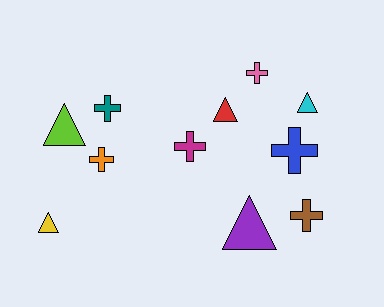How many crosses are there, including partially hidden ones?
There are 6 crosses.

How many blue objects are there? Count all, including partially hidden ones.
There is 1 blue object.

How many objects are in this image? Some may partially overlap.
There are 11 objects.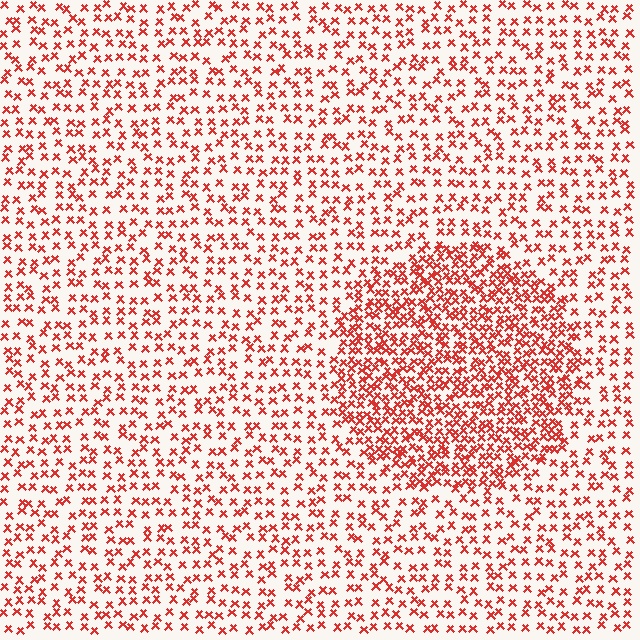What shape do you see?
I see a circle.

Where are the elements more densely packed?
The elements are more densely packed inside the circle boundary.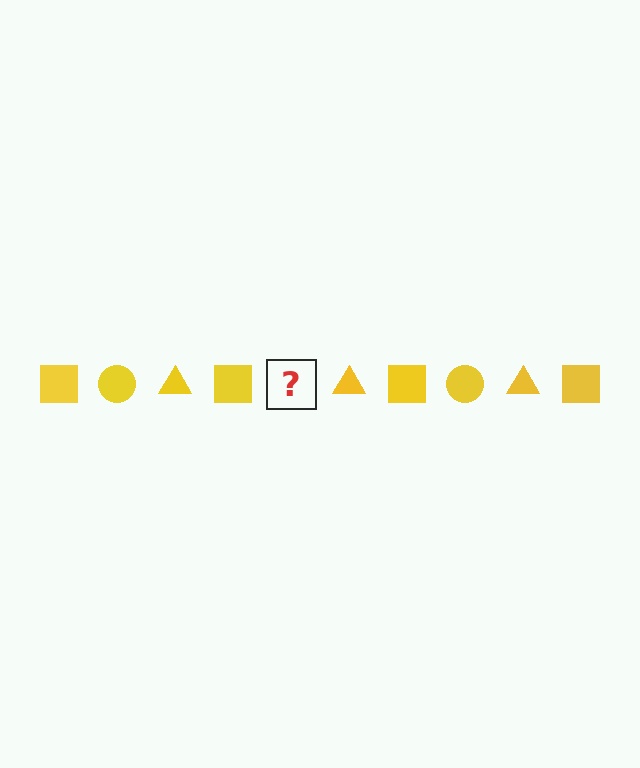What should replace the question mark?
The question mark should be replaced with a yellow circle.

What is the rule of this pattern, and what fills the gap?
The rule is that the pattern cycles through square, circle, triangle shapes in yellow. The gap should be filled with a yellow circle.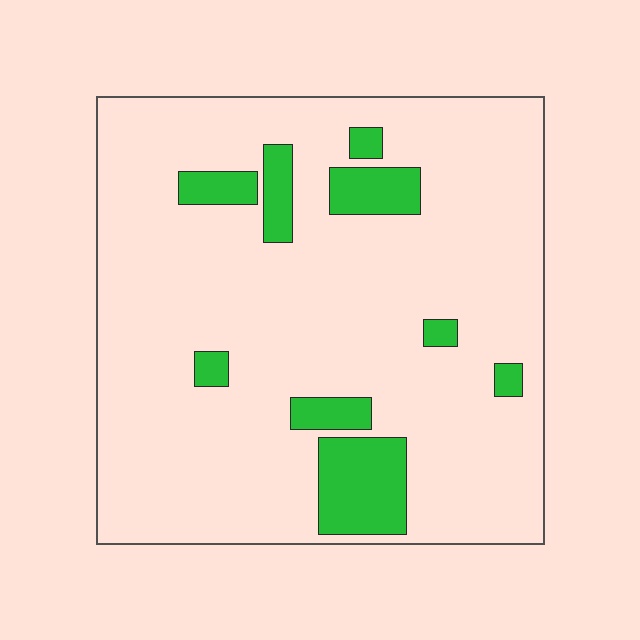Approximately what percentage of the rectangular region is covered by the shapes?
Approximately 15%.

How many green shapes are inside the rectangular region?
9.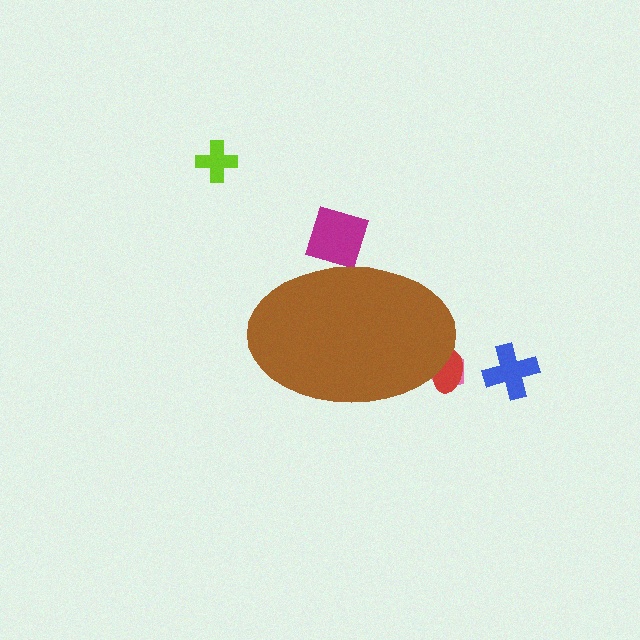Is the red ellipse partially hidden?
Yes, the red ellipse is partially hidden behind the brown ellipse.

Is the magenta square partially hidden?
Yes, the magenta square is partially hidden behind the brown ellipse.